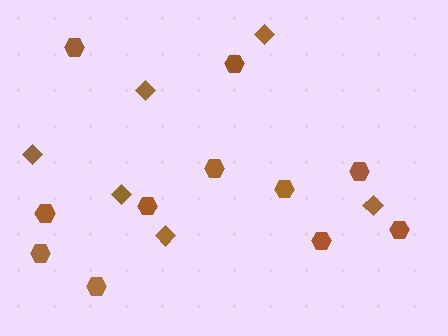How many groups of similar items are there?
There are 2 groups: one group of diamonds (6) and one group of hexagons (11).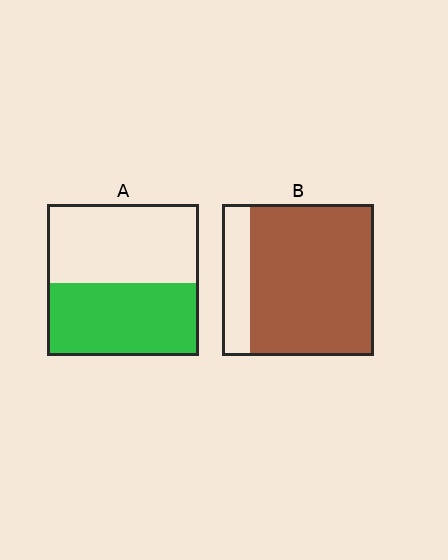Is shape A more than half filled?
Roughly half.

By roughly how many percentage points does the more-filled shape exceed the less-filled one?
By roughly 35 percentage points (B over A).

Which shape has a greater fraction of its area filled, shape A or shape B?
Shape B.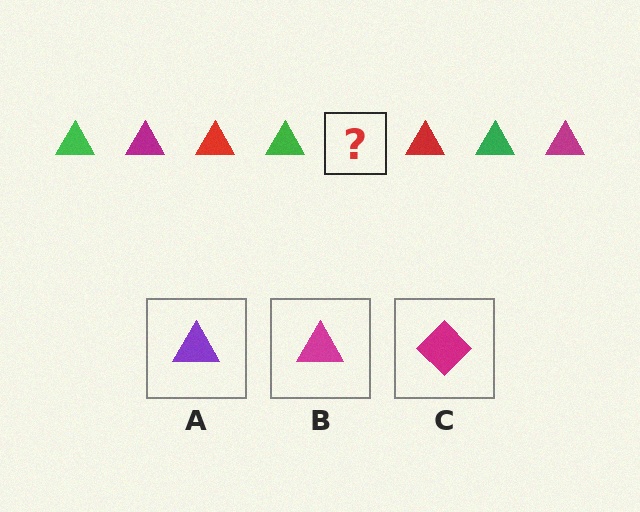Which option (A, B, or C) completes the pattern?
B.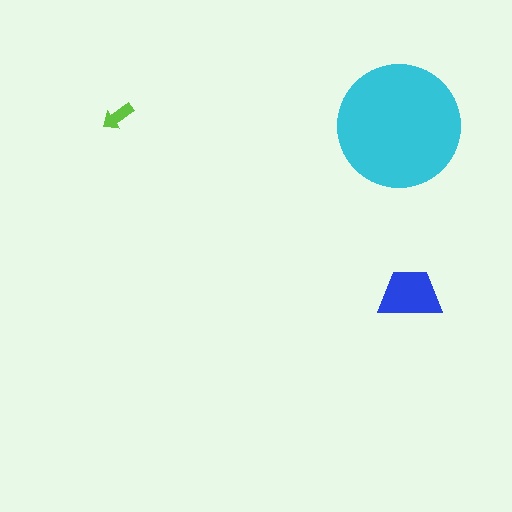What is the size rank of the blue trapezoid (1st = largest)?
2nd.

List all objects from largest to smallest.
The cyan circle, the blue trapezoid, the lime arrow.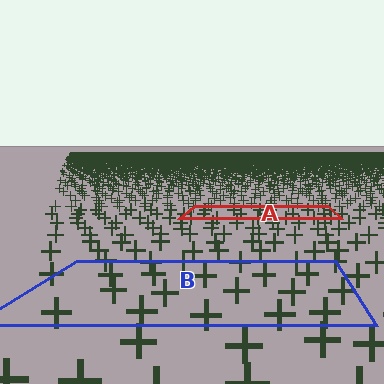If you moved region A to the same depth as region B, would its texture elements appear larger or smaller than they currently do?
They would appear larger. At a closer depth, the same texture elements are projected at a bigger on-screen size.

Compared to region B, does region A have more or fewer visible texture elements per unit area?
Region A has more texture elements per unit area — they are packed more densely because it is farther away.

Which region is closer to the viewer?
Region B is closer. The texture elements there are larger and more spread out.